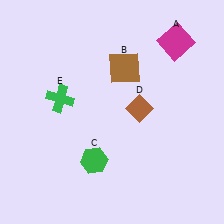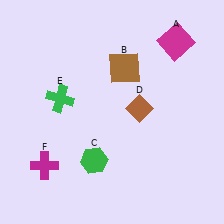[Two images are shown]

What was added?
A magenta cross (F) was added in Image 2.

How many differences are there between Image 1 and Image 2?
There is 1 difference between the two images.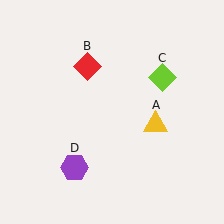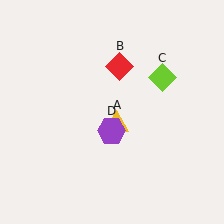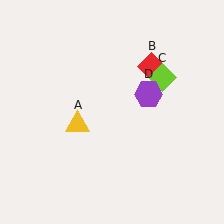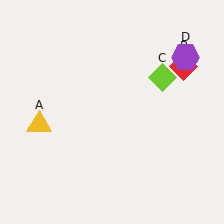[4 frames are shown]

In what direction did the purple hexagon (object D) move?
The purple hexagon (object D) moved up and to the right.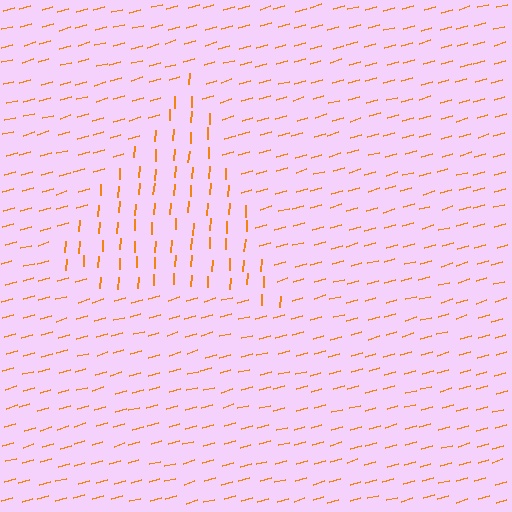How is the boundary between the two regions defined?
The boundary is defined purely by a change in line orientation (approximately 71 degrees difference). All lines are the same color and thickness.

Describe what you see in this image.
The image is filled with small orange line segments. A triangle region in the image has lines oriented differently from the surrounding lines, creating a visible texture boundary.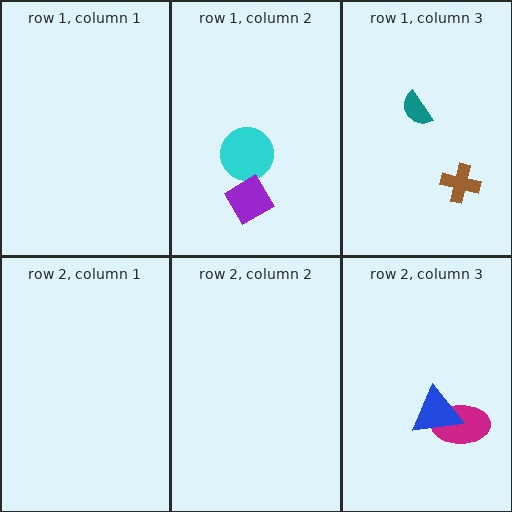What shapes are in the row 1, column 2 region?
The cyan circle, the purple diamond.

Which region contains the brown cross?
The row 1, column 3 region.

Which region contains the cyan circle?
The row 1, column 2 region.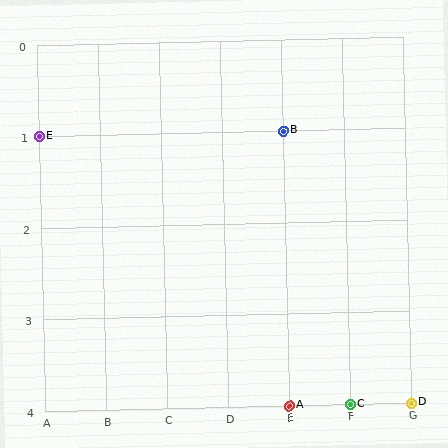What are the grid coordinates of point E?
Point E is at grid coordinates (A, 1).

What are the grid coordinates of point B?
Point B is at grid coordinates (E, 1).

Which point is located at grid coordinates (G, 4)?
Point D is at (G, 4).